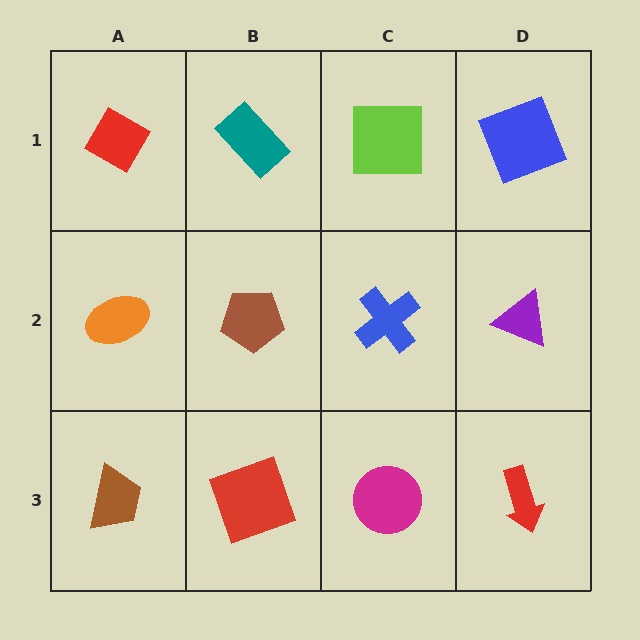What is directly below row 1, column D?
A purple triangle.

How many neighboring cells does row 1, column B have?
3.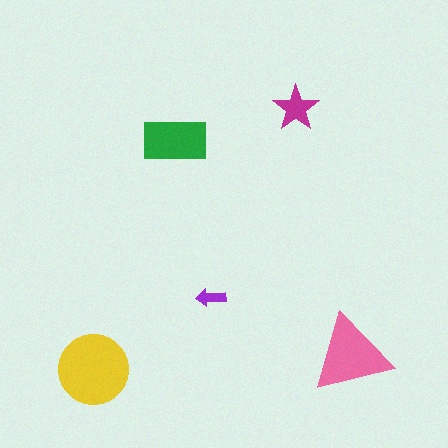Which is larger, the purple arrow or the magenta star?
The magenta star.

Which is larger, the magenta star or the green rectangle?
The green rectangle.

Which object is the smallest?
The purple arrow.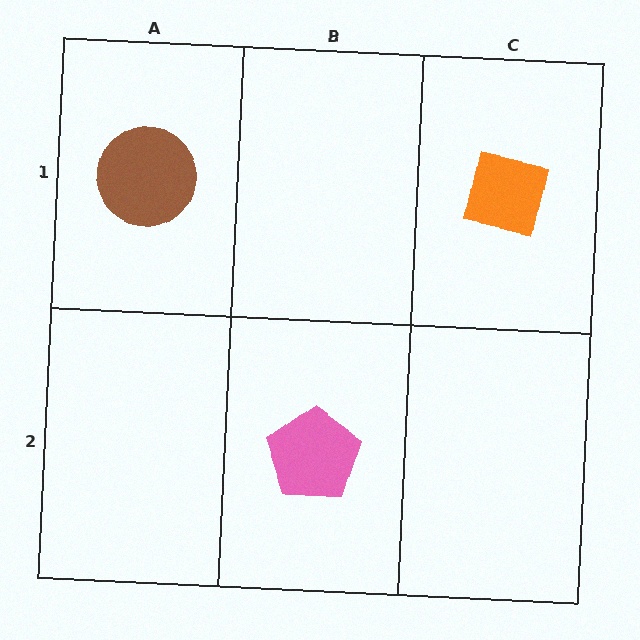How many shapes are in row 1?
2 shapes.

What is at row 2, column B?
A pink pentagon.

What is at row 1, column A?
A brown circle.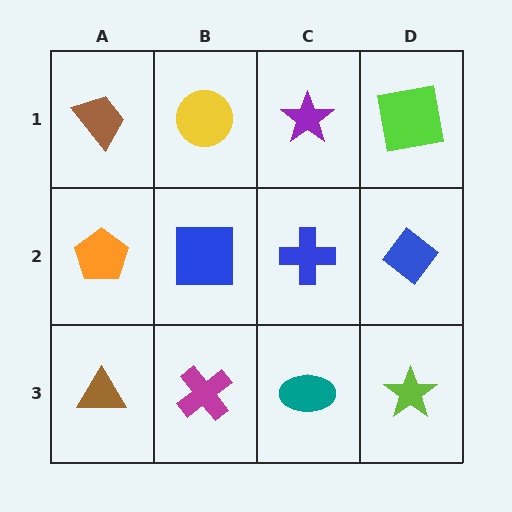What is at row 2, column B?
A blue square.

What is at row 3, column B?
A magenta cross.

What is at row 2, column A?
An orange pentagon.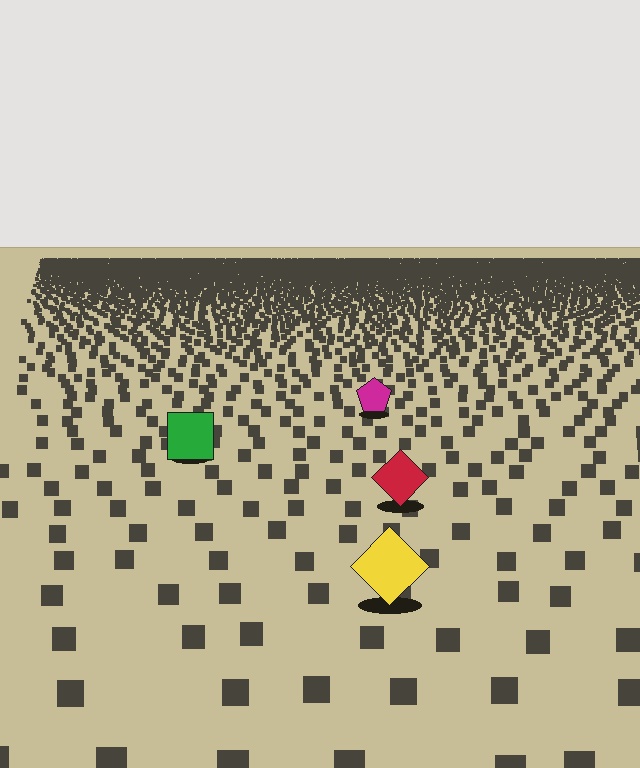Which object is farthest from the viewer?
The magenta pentagon is farthest from the viewer. It appears smaller and the ground texture around it is denser.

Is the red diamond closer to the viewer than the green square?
Yes. The red diamond is closer — you can tell from the texture gradient: the ground texture is coarser near it.